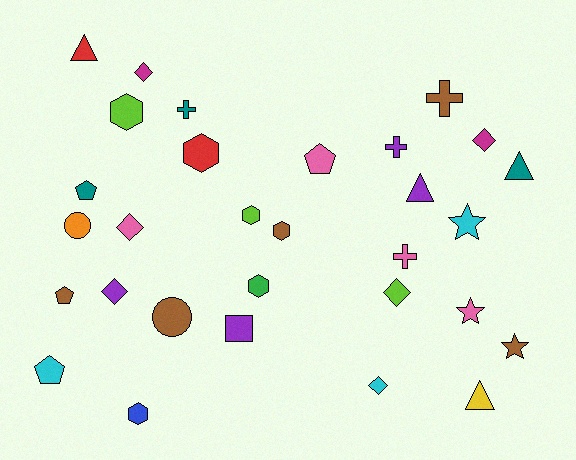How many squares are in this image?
There is 1 square.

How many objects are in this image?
There are 30 objects.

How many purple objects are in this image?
There are 4 purple objects.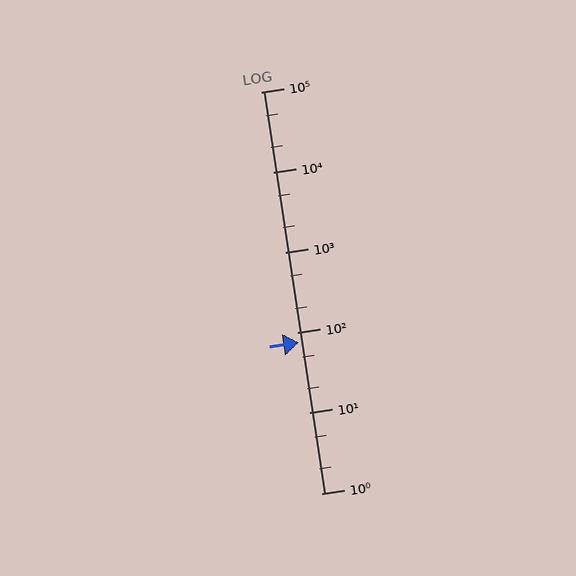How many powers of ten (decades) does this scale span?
The scale spans 5 decades, from 1 to 100000.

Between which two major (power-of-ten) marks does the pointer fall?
The pointer is between 10 and 100.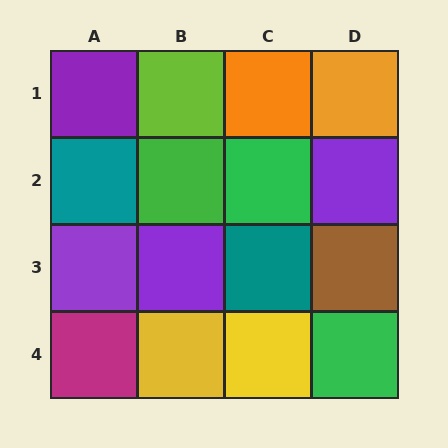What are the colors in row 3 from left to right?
Purple, purple, teal, brown.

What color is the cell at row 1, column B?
Lime.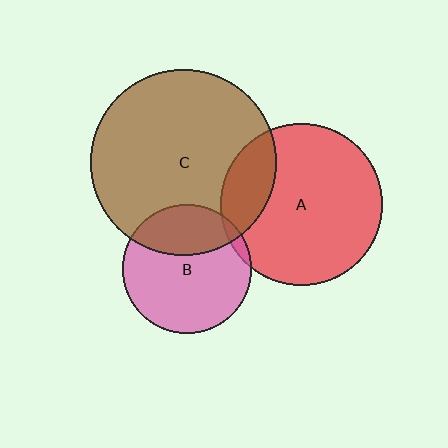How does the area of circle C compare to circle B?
Approximately 2.1 times.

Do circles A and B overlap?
Yes.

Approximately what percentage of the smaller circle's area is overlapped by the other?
Approximately 5%.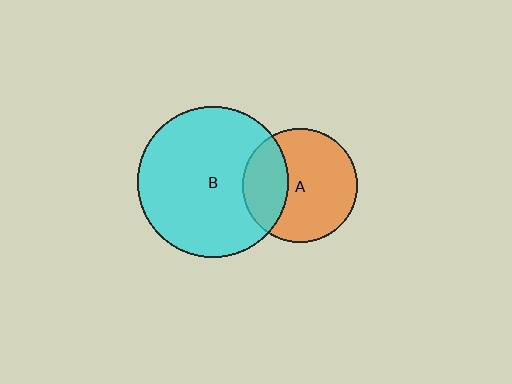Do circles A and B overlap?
Yes.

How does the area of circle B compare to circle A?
Approximately 1.7 times.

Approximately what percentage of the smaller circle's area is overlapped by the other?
Approximately 30%.